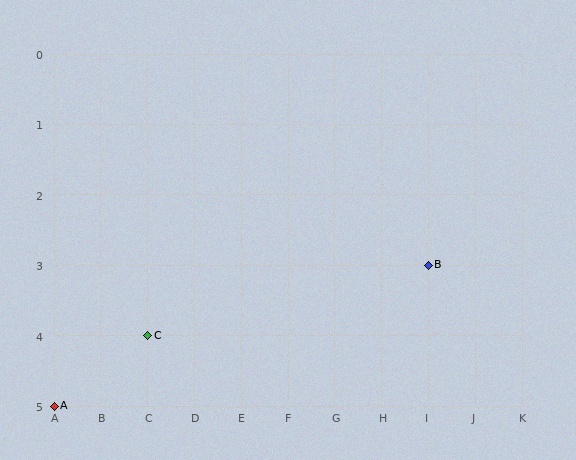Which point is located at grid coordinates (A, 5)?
Point A is at (A, 5).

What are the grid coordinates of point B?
Point B is at grid coordinates (I, 3).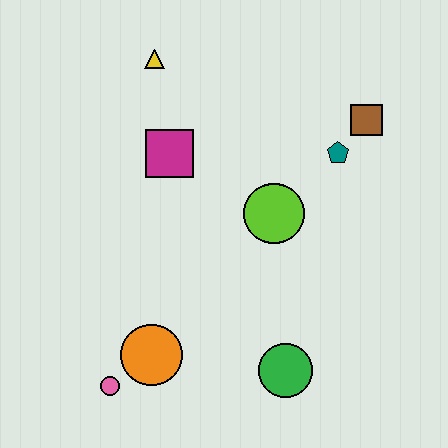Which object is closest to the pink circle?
The orange circle is closest to the pink circle.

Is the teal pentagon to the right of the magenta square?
Yes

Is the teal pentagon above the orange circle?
Yes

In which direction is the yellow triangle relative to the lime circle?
The yellow triangle is above the lime circle.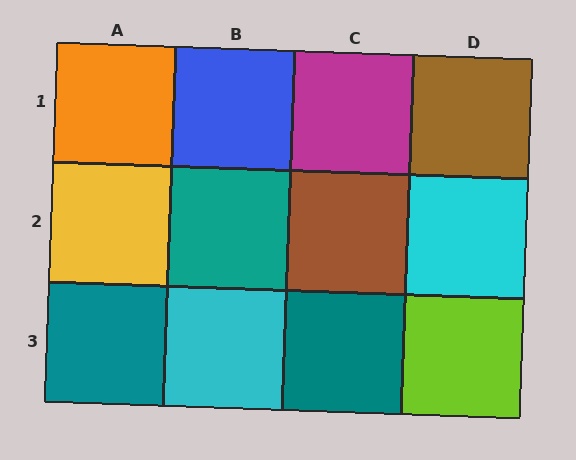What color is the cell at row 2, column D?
Cyan.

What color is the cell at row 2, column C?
Brown.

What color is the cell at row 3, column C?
Teal.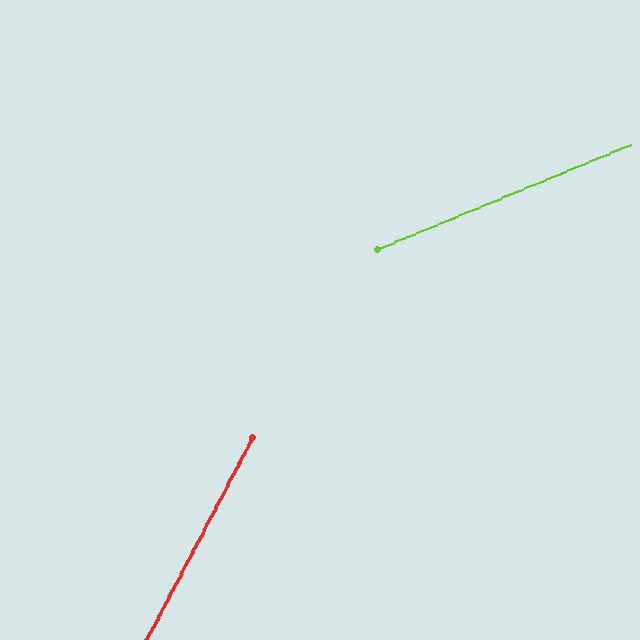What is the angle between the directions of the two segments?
Approximately 40 degrees.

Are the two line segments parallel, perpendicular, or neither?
Neither parallel nor perpendicular — they differ by about 40°.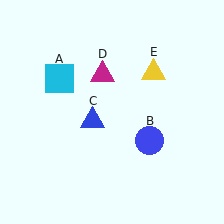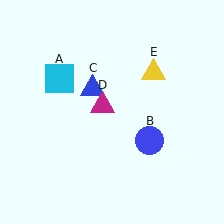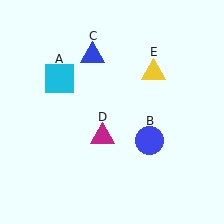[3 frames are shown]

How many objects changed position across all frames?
2 objects changed position: blue triangle (object C), magenta triangle (object D).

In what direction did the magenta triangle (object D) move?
The magenta triangle (object D) moved down.